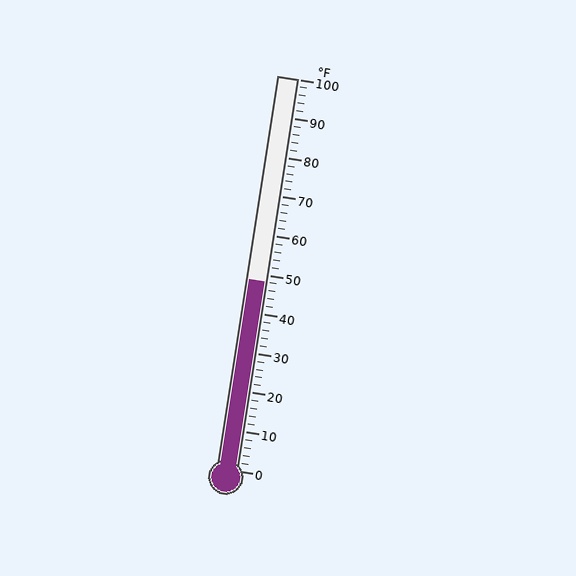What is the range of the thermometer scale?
The thermometer scale ranges from 0°F to 100°F.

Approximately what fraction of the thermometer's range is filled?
The thermometer is filled to approximately 50% of its range.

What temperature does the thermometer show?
The thermometer shows approximately 48°F.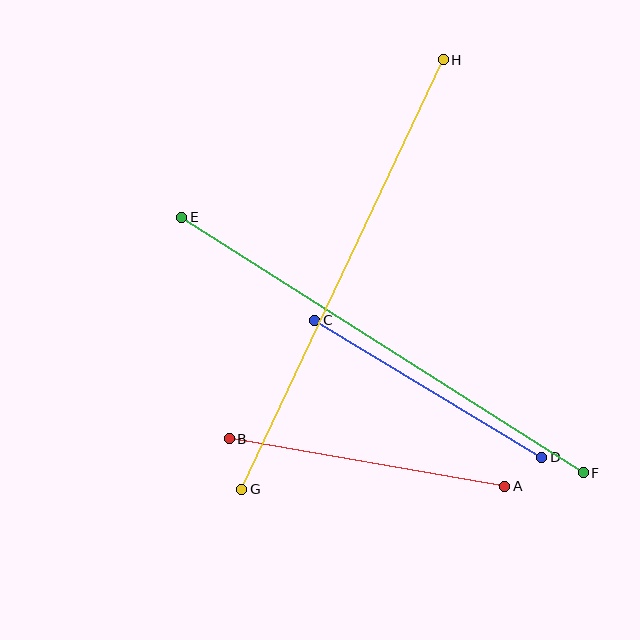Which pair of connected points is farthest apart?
Points E and F are farthest apart.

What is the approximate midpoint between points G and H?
The midpoint is at approximately (342, 274) pixels.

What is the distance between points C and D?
The distance is approximately 265 pixels.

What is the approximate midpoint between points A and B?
The midpoint is at approximately (367, 463) pixels.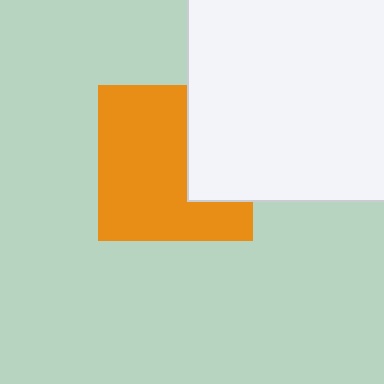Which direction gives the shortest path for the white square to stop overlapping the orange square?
Moving right gives the shortest separation.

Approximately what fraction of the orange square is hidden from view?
Roughly 31% of the orange square is hidden behind the white square.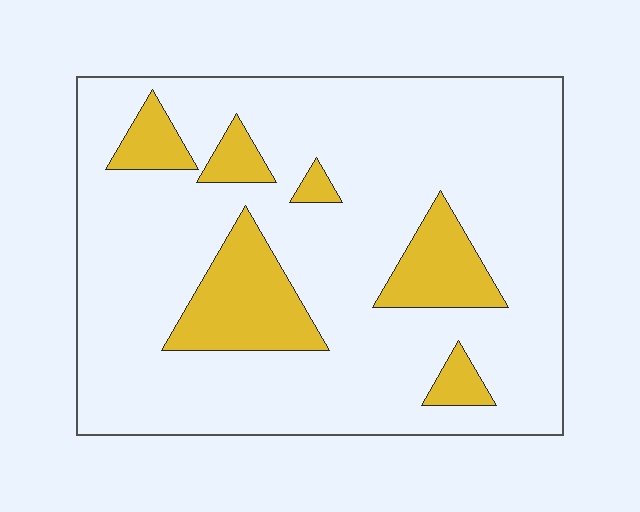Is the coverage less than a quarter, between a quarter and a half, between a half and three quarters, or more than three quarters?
Less than a quarter.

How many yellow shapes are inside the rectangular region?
6.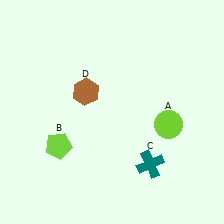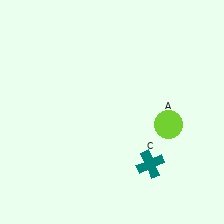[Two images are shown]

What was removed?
The lime pentagon (B), the brown hexagon (D) were removed in Image 2.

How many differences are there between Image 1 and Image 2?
There are 2 differences between the two images.